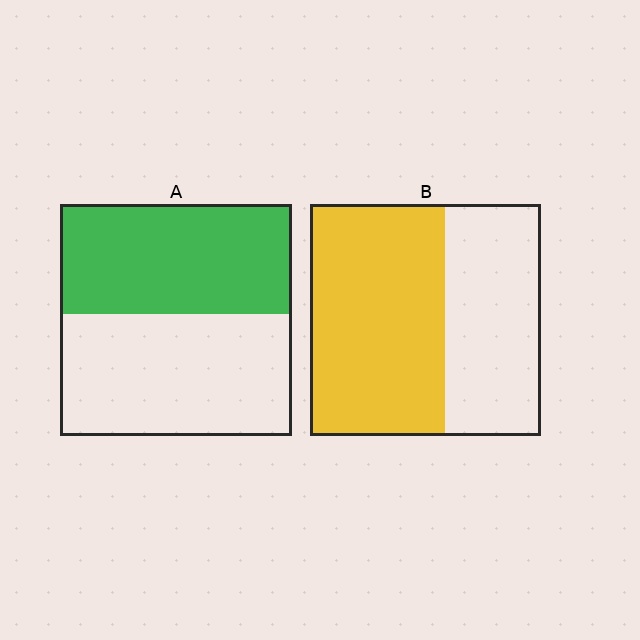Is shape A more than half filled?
Roughly half.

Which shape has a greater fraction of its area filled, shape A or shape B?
Shape B.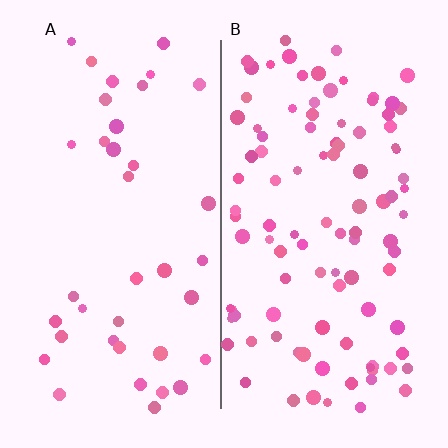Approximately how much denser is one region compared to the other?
Approximately 2.7× — region B over region A.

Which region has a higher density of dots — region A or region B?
B (the right).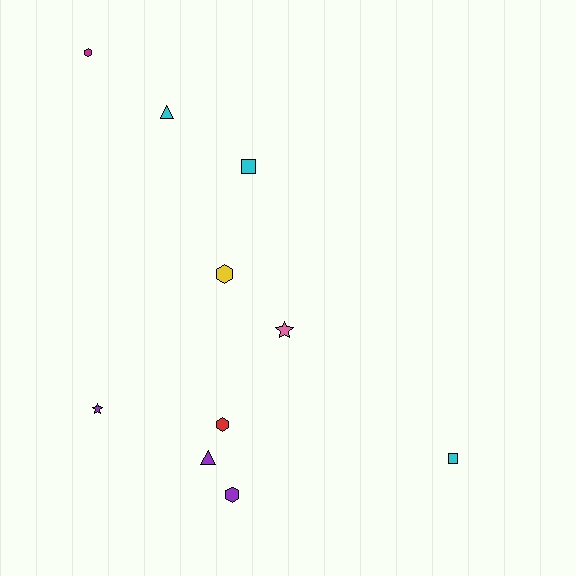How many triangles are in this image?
There are 2 triangles.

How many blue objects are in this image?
There are no blue objects.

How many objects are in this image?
There are 10 objects.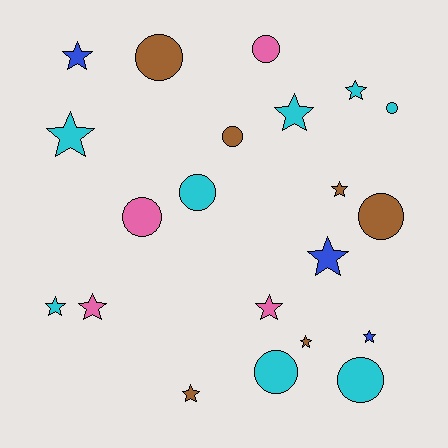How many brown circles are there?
There are 3 brown circles.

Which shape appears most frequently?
Star, with 12 objects.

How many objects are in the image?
There are 21 objects.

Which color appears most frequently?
Cyan, with 8 objects.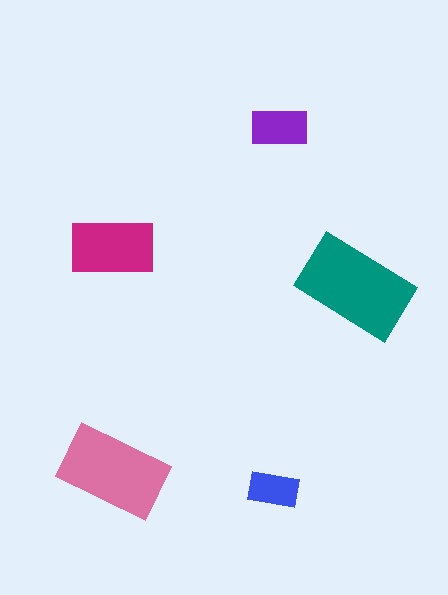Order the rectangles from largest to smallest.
the teal one, the pink one, the magenta one, the purple one, the blue one.